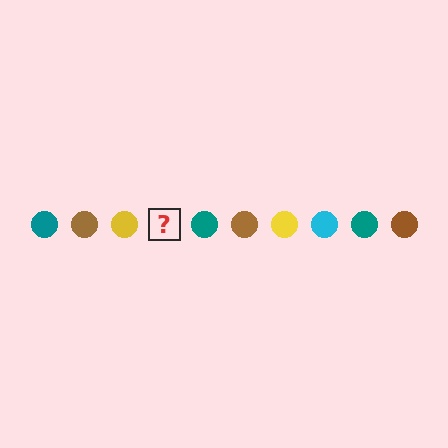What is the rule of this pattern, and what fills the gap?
The rule is that the pattern cycles through teal, brown, yellow, cyan circles. The gap should be filled with a cyan circle.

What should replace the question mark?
The question mark should be replaced with a cyan circle.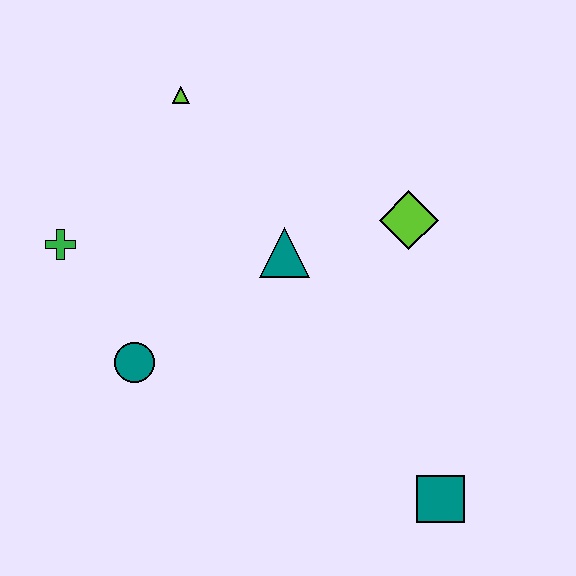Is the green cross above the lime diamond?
No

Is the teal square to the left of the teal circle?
No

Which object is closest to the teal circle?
The green cross is closest to the teal circle.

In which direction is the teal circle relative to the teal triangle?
The teal circle is to the left of the teal triangle.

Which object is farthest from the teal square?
The lime triangle is farthest from the teal square.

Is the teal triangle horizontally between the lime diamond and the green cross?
Yes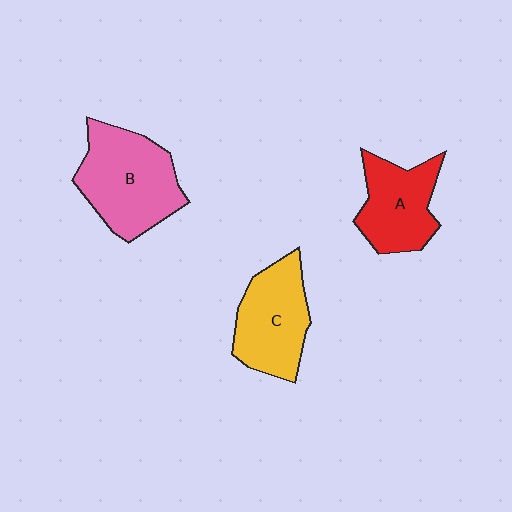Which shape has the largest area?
Shape B (pink).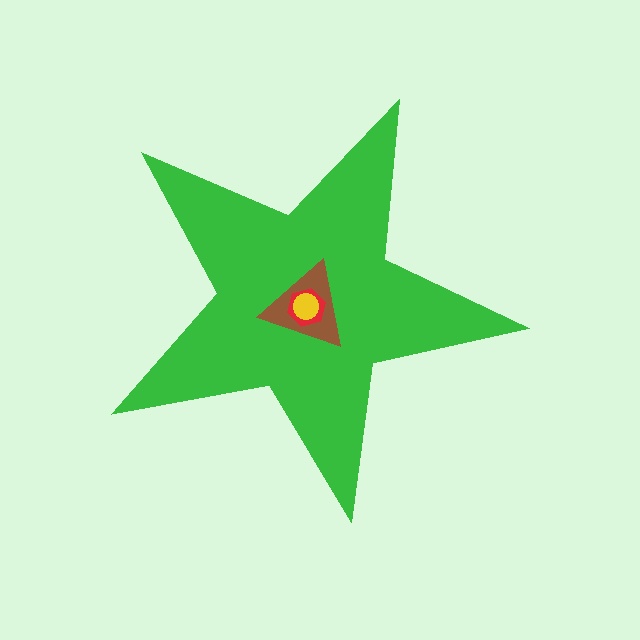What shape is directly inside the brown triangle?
The red hexagon.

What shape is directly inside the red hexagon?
The yellow circle.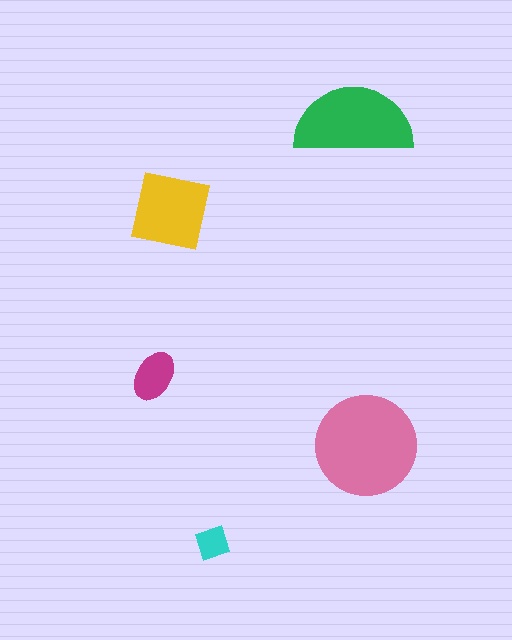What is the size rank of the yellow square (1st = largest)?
3rd.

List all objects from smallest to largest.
The cyan square, the magenta ellipse, the yellow square, the green semicircle, the pink circle.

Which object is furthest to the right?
The pink circle is rightmost.